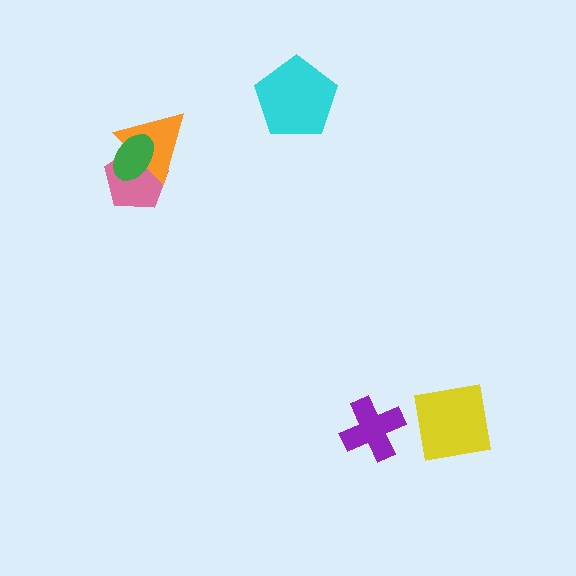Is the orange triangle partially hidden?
Yes, it is partially covered by another shape.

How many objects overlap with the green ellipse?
2 objects overlap with the green ellipse.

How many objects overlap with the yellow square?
0 objects overlap with the yellow square.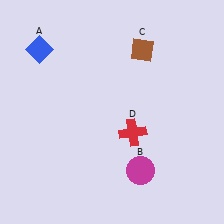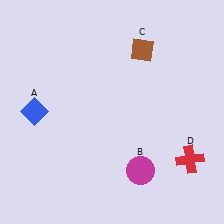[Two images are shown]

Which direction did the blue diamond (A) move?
The blue diamond (A) moved down.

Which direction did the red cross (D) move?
The red cross (D) moved right.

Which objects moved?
The objects that moved are: the blue diamond (A), the red cross (D).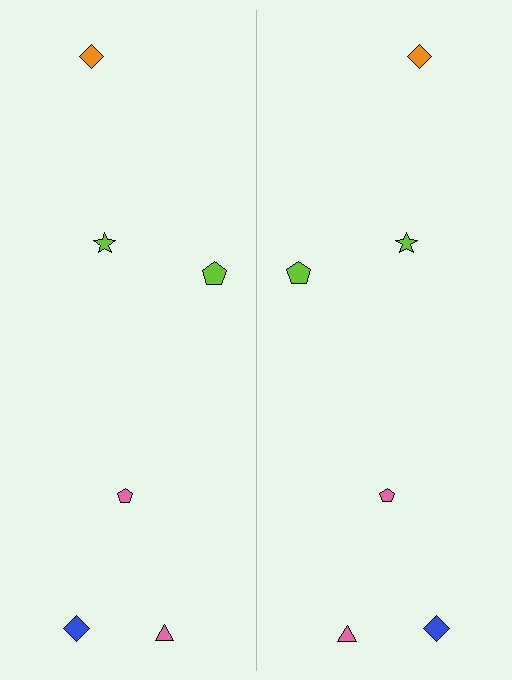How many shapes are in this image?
There are 12 shapes in this image.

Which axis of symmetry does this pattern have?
The pattern has a vertical axis of symmetry running through the center of the image.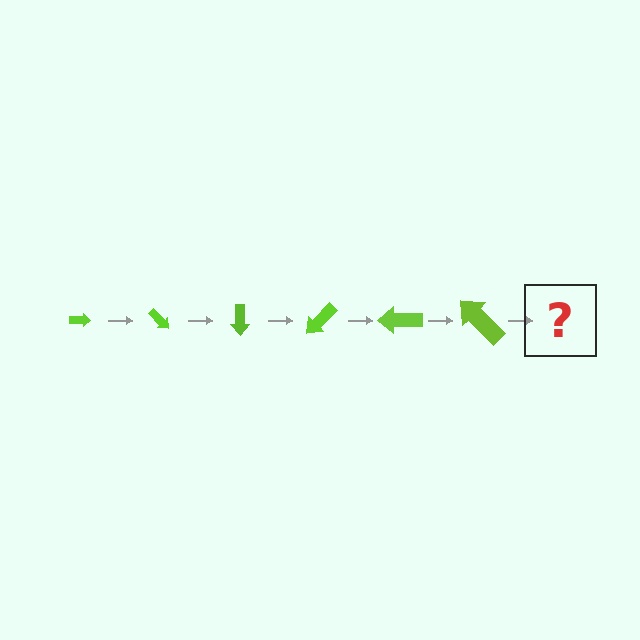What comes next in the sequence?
The next element should be an arrow, larger than the previous one and rotated 270 degrees from the start.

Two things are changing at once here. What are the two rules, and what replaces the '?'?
The two rules are that the arrow grows larger each step and it rotates 45 degrees each step. The '?' should be an arrow, larger than the previous one and rotated 270 degrees from the start.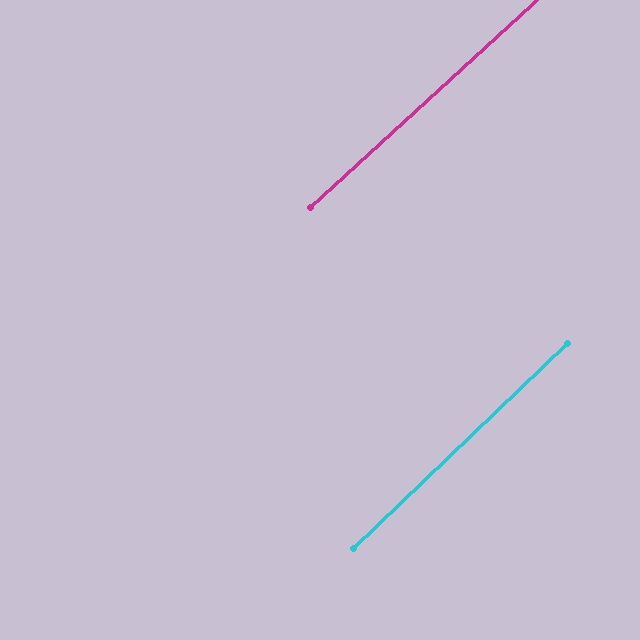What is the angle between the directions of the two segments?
Approximately 1 degree.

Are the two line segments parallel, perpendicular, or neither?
Parallel — their directions differ by only 1.3°.